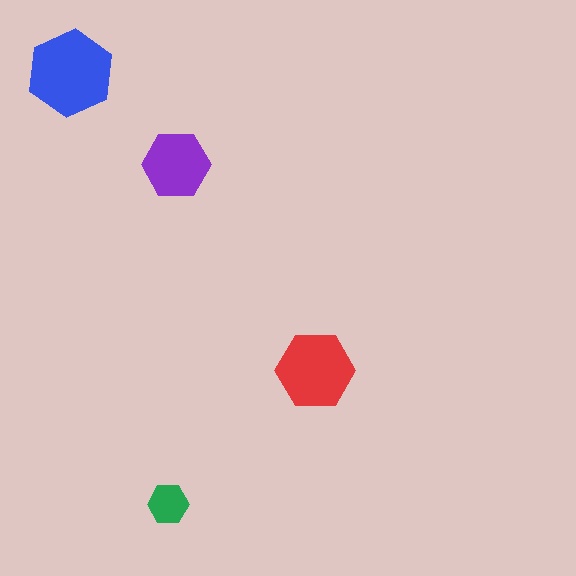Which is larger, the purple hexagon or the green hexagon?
The purple one.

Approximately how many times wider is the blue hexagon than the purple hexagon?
About 1.5 times wider.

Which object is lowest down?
The green hexagon is bottommost.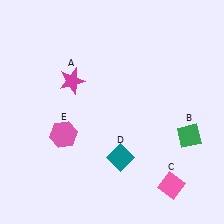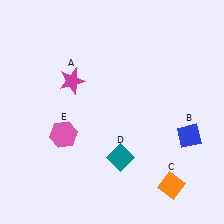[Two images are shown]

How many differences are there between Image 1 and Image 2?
There are 2 differences between the two images.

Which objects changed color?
B changed from green to blue. C changed from pink to orange.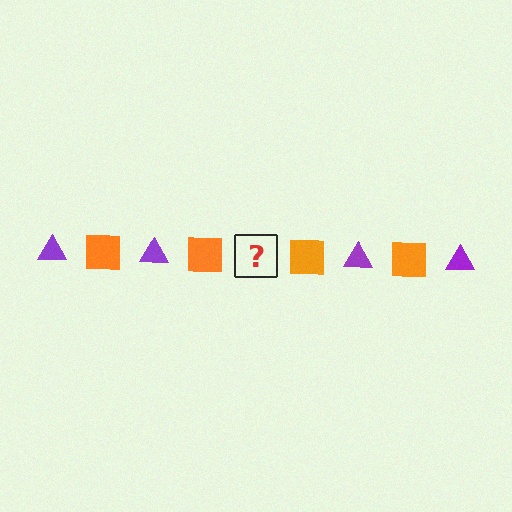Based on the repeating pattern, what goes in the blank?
The blank should be a purple triangle.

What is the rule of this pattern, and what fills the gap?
The rule is that the pattern alternates between purple triangle and orange square. The gap should be filled with a purple triangle.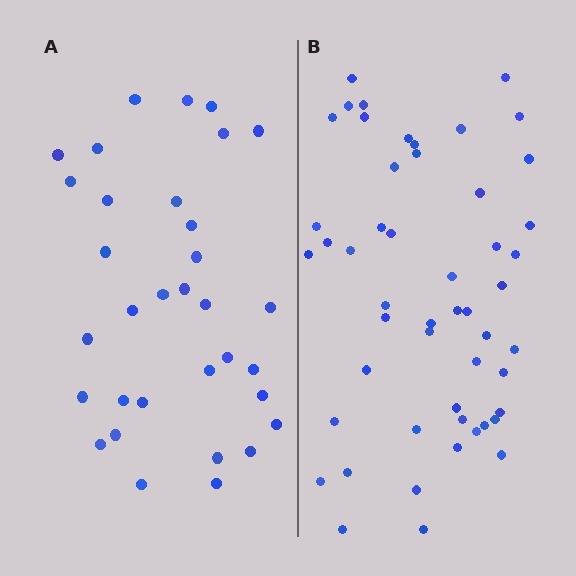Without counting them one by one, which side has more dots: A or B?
Region B (the right region) has more dots.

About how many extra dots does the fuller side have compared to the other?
Region B has approximately 20 more dots than region A.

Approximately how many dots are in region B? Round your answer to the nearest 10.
About 50 dots. (The exact count is 51, which rounds to 50.)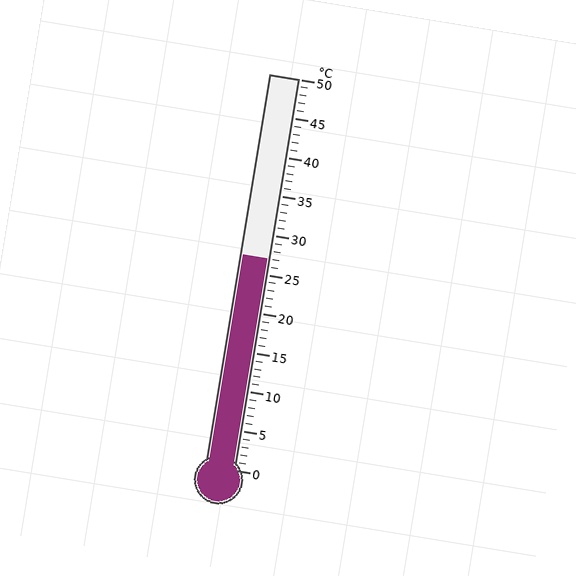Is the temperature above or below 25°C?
The temperature is above 25°C.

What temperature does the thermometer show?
The thermometer shows approximately 27°C.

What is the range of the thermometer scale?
The thermometer scale ranges from 0°C to 50°C.